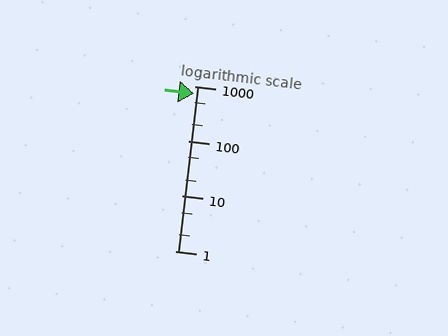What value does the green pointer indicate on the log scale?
The pointer indicates approximately 730.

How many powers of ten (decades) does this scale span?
The scale spans 3 decades, from 1 to 1000.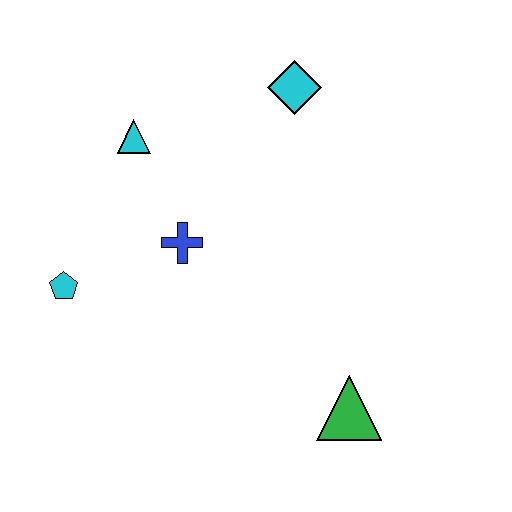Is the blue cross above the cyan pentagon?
Yes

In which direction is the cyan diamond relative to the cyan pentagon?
The cyan diamond is to the right of the cyan pentagon.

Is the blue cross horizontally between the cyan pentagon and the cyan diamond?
Yes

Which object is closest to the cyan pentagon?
The blue cross is closest to the cyan pentagon.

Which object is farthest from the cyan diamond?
The green triangle is farthest from the cyan diamond.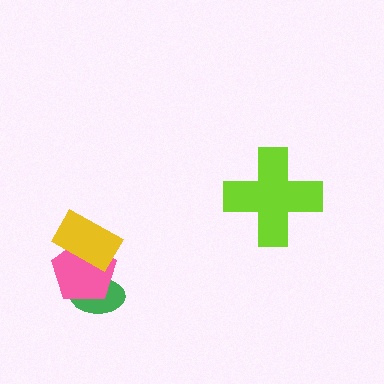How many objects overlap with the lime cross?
0 objects overlap with the lime cross.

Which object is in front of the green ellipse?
The pink pentagon is in front of the green ellipse.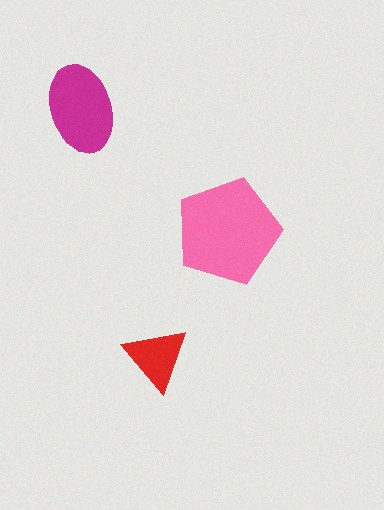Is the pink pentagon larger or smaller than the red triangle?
Larger.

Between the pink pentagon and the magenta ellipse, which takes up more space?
The pink pentagon.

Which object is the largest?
The pink pentagon.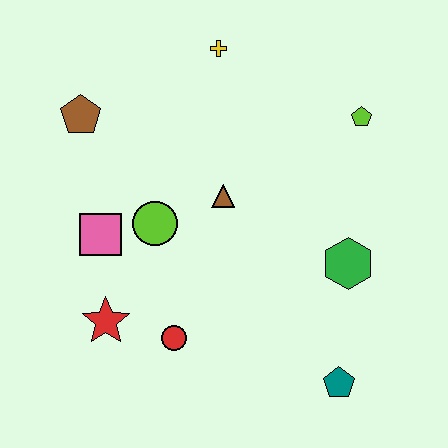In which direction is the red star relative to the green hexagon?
The red star is to the left of the green hexagon.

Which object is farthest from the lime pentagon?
The red star is farthest from the lime pentagon.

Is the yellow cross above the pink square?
Yes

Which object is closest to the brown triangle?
The lime circle is closest to the brown triangle.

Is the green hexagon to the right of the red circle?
Yes